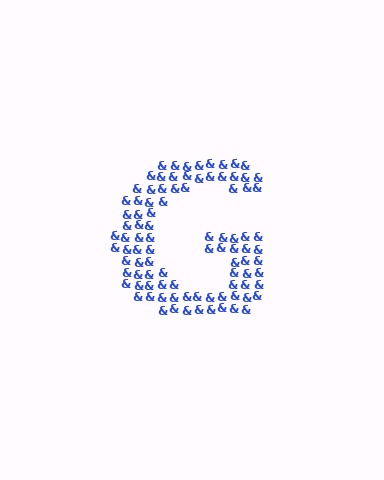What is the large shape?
The large shape is the letter G.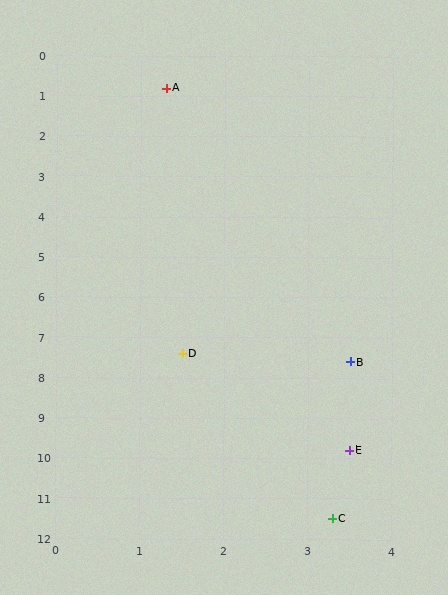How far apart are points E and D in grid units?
Points E and D are about 3.1 grid units apart.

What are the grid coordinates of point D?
Point D is at approximately (1.5, 7.4).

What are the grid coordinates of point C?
Point C is at approximately (3.3, 11.5).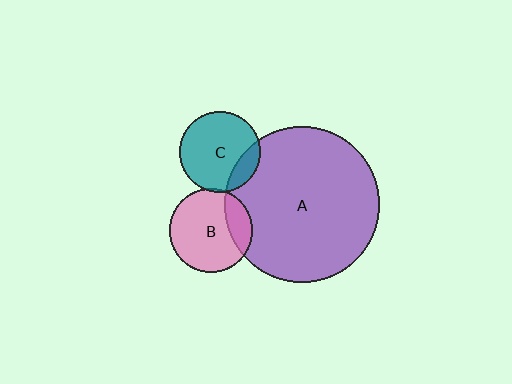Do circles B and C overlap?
Yes.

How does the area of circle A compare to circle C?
Approximately 3.7 times.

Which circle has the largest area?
Circle A (purple).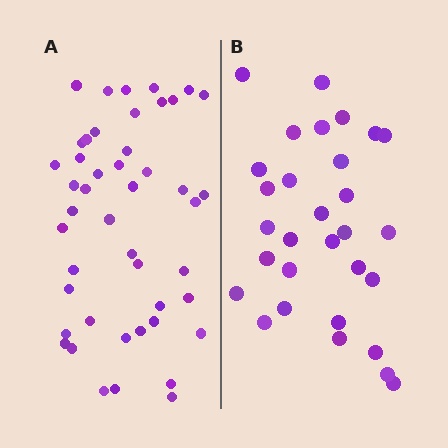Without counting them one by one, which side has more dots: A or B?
Region A (the left region) has more dots.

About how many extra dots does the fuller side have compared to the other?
Region A has approximately 15 more dots than region B.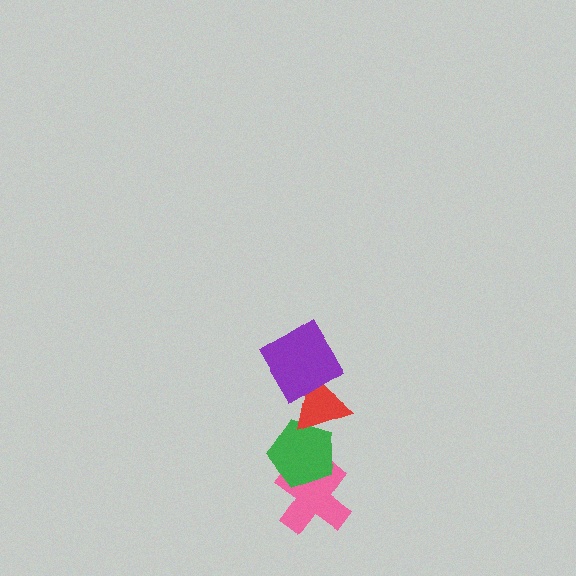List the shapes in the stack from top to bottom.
From top to bottom: the purple diamond, the red triangle, the green pentagon, the pink cross.